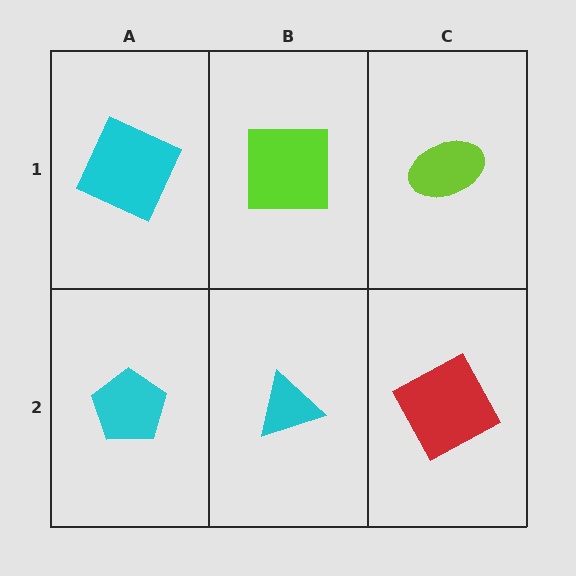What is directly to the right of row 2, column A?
A cyan triangle.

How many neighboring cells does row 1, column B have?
3.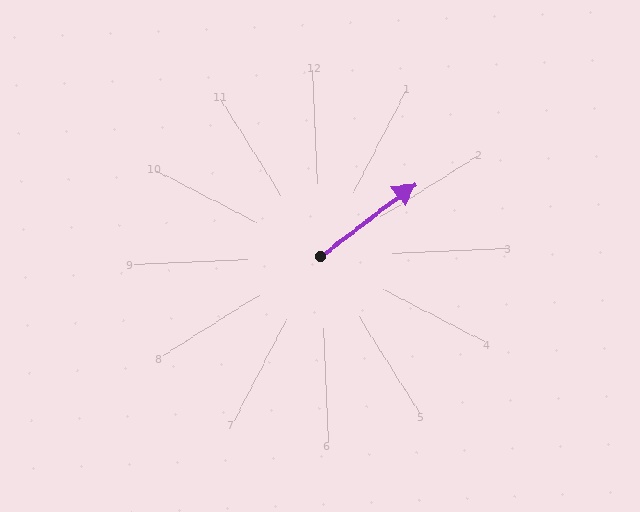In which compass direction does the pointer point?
Northeast.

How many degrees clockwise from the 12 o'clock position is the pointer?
Approximately 55 degrees.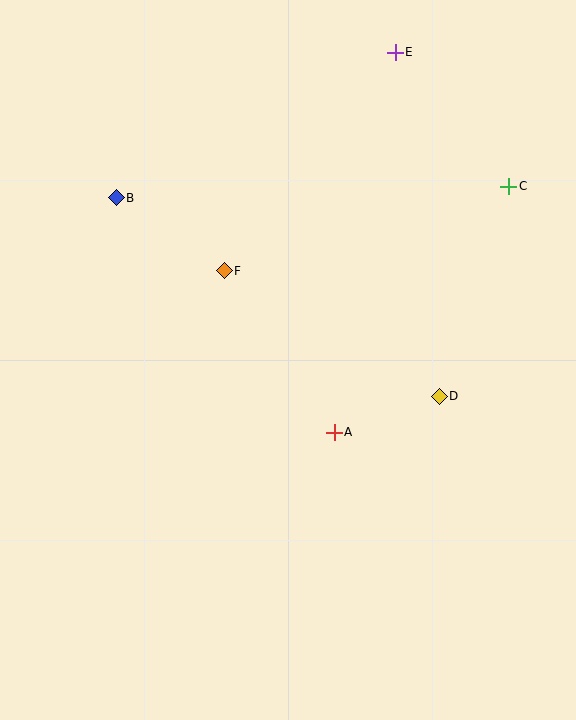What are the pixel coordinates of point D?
Point D is at (439, 396).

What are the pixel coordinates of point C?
Point C is at (509, 186).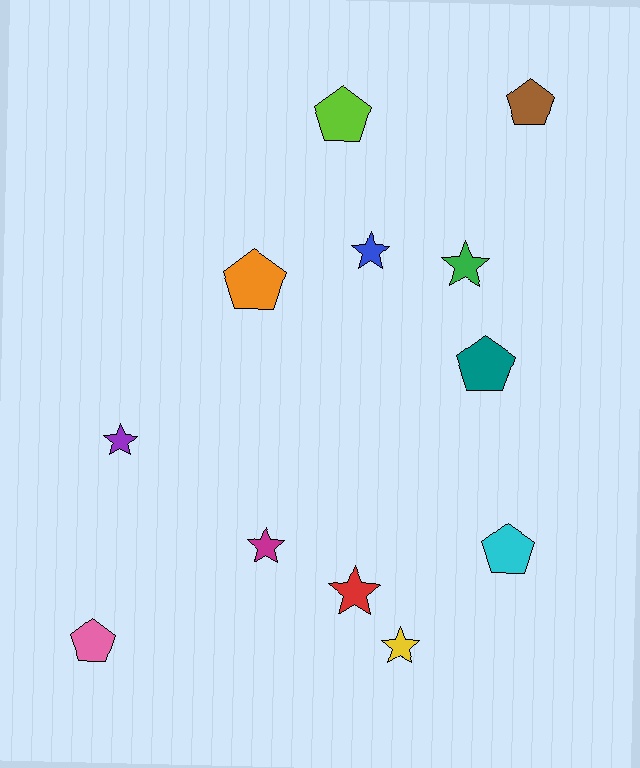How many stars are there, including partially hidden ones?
There are 6 stars.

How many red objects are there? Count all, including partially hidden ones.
There is 1 red object.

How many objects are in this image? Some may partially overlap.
There are 12 objects.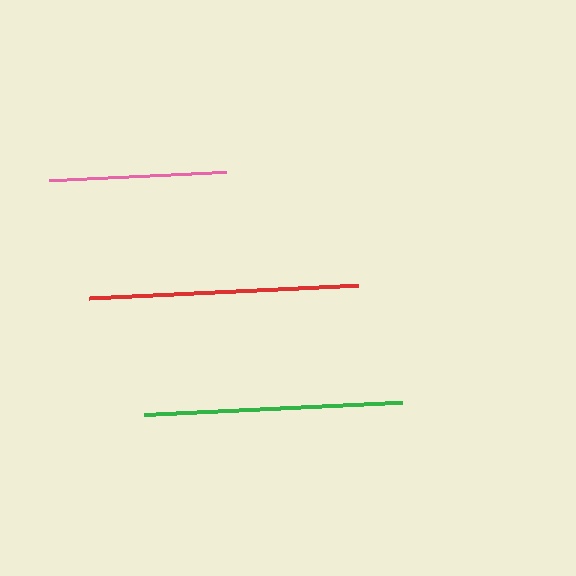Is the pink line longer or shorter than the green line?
The green line is longer than the pink line.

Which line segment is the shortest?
The pink line is the shortest at approximately 178 pixels.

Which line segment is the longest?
The red line is the longest at approximately 270 pixels.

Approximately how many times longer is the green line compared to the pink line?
The green line is approximately 1.5 times the length of the pink line.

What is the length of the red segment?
The red segment is approximately 270 pixels long.